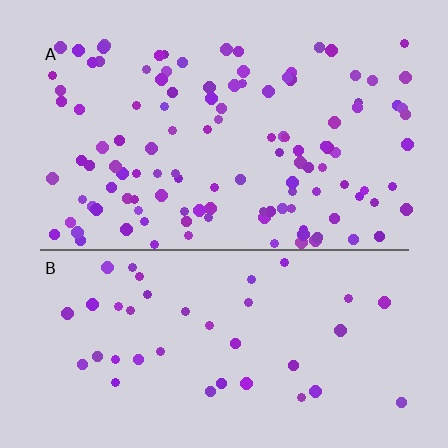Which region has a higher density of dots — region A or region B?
A (the top).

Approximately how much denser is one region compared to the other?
Approximately 3.0× — region A over region B.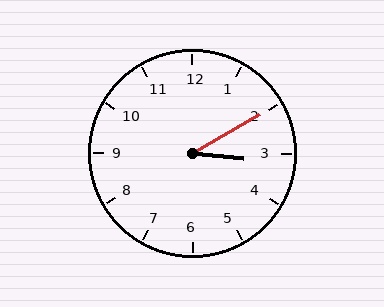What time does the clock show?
3:10.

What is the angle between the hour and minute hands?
Approximately 35 degrees.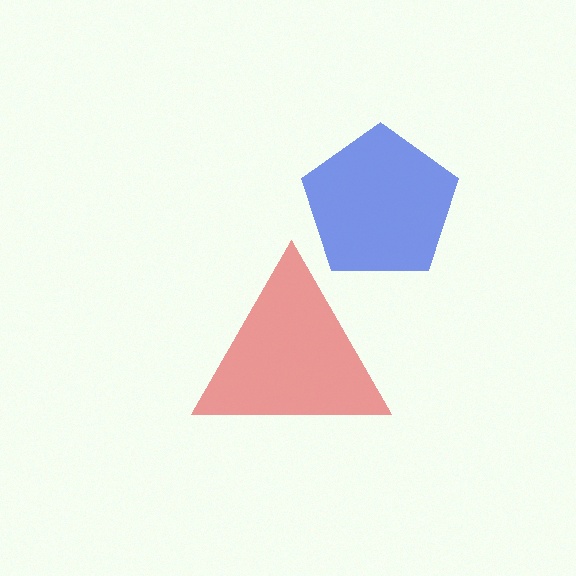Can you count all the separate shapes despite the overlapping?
Yes, there are 2 separate shapes.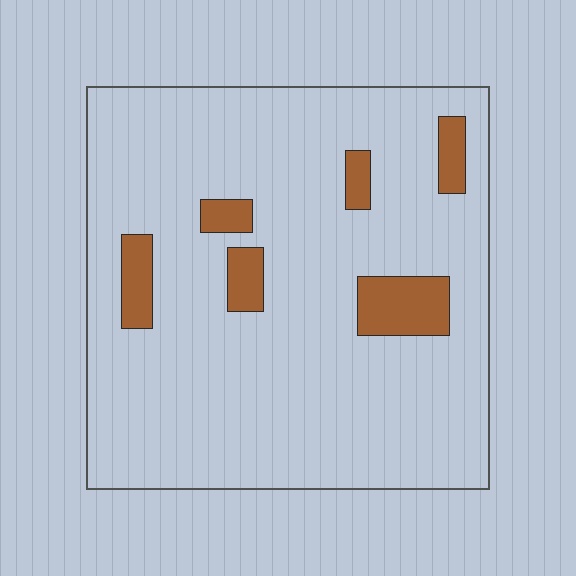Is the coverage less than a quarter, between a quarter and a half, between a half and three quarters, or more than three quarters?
Less than a quarter.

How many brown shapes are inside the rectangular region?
6.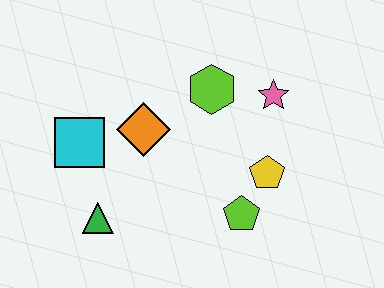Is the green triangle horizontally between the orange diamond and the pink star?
No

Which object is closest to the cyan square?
The orange diamond is closest to the cyan square.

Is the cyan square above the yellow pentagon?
Yes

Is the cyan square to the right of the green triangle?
No